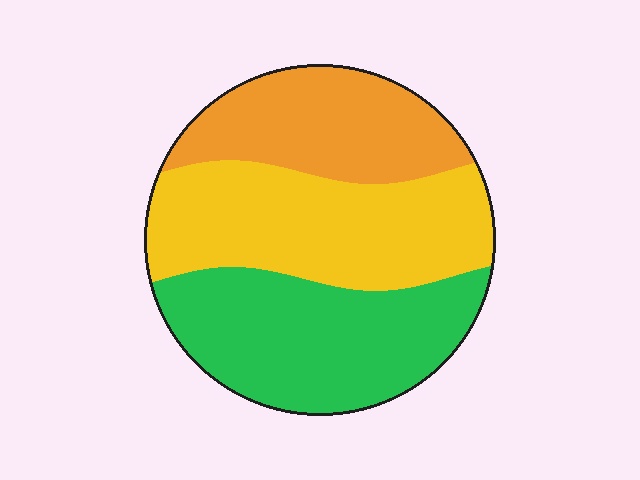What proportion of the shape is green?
Green takes up about three eighths (3/8) of the shape.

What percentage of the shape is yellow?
Yellow covers roughly 40% of the shape.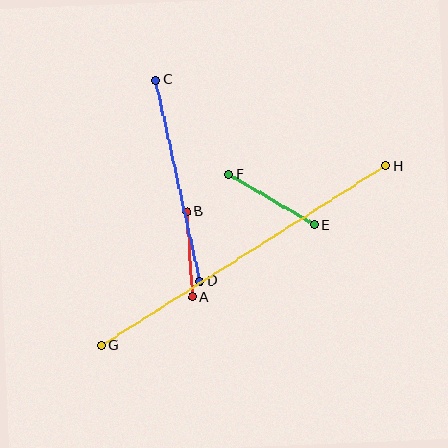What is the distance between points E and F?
The distance is approximately 99 pixels.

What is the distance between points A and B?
The distance is approximately 85 pixels.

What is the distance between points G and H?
The distance is approximately 336 pixels.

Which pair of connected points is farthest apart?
Points G and H are farthest apart.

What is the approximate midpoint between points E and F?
The midpoint is at approximately (272, 200) pixels.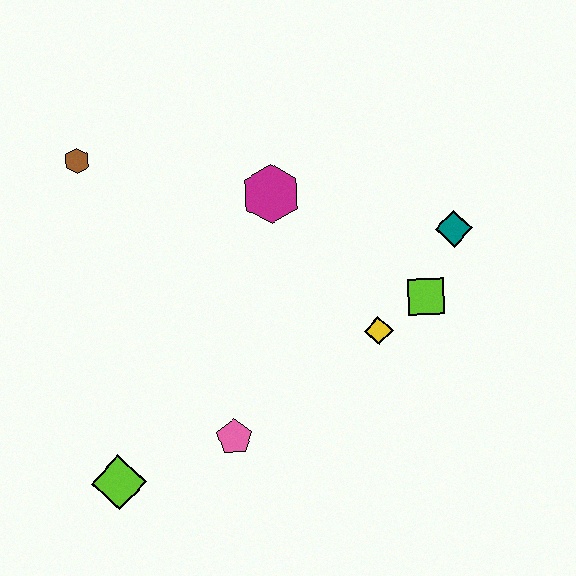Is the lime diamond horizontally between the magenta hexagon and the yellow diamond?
No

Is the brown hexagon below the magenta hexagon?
No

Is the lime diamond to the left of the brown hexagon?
No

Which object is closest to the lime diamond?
The pink pentagon is closest to the lime diamond.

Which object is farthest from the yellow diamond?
The brown hexagon is farthest from the yellow diamond.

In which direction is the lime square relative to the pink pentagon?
The lime square is to the right of the pink pentagon.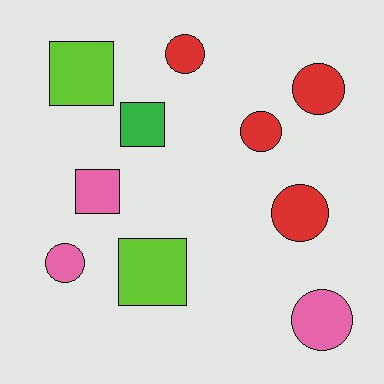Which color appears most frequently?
Red, with 4 objects.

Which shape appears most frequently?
Circle, with 6 objects.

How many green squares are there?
There is 1 green square.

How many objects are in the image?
There are 10 objects.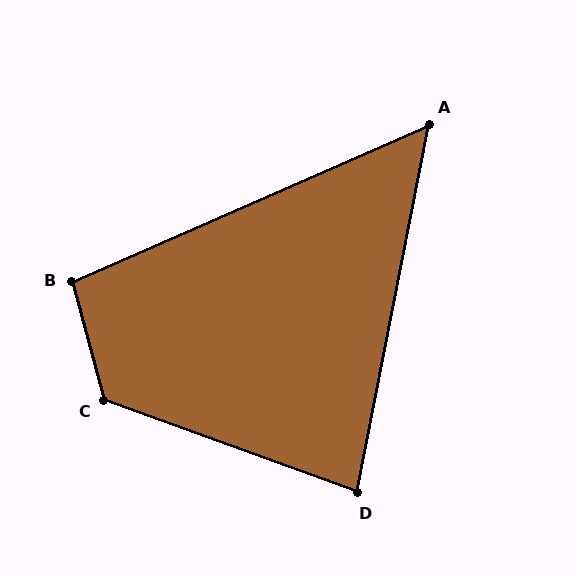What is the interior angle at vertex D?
Approximately 81 degrees (acute).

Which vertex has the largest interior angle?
C, at approximately 125 degrees.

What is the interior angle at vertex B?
Approximately 99 degrees (obtuse).